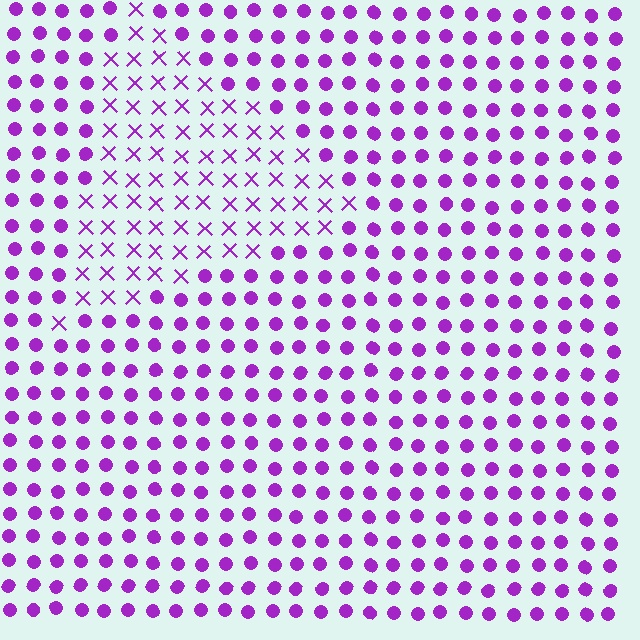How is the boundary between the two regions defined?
The boundary is defined by a change in element shape: X marks inside vs. circles outside. All elements share the same color and spacing.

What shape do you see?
I see a triangle.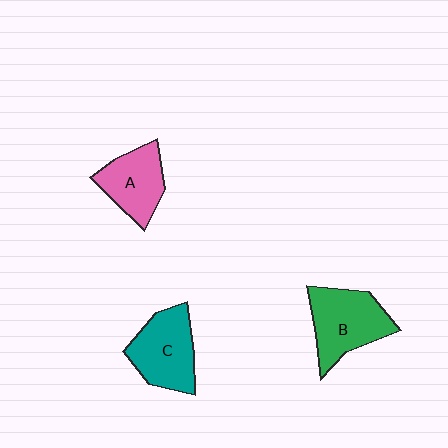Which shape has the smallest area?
Shape A (pink).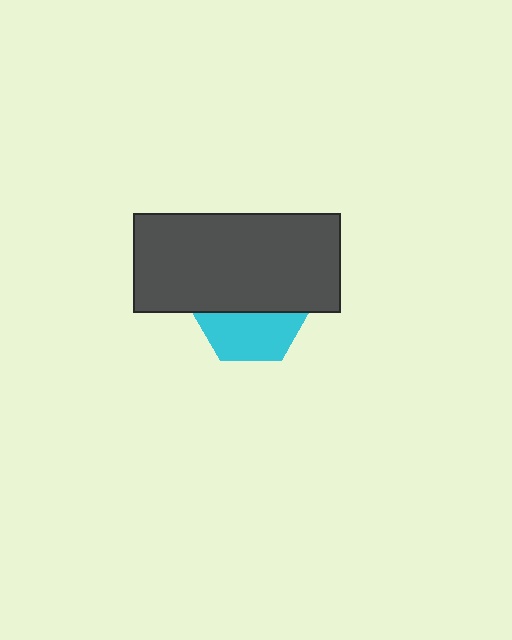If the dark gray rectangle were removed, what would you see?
You would see the complete cyan hexagon.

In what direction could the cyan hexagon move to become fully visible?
The cyan hexagon could move down. That would shift it out from behind the dark gray rectangle entirely.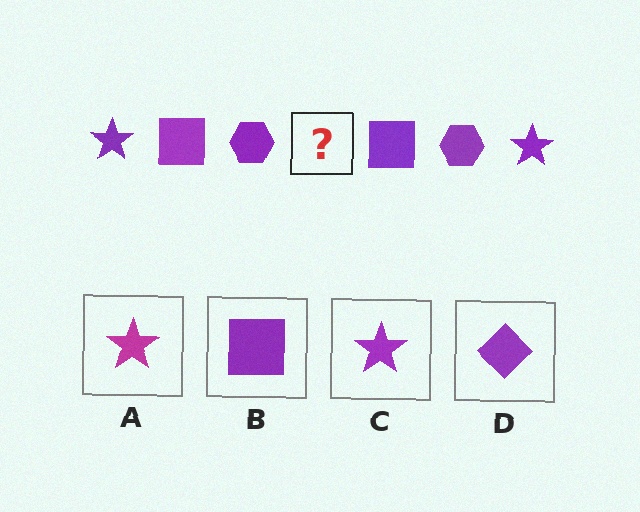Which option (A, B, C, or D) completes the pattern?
C.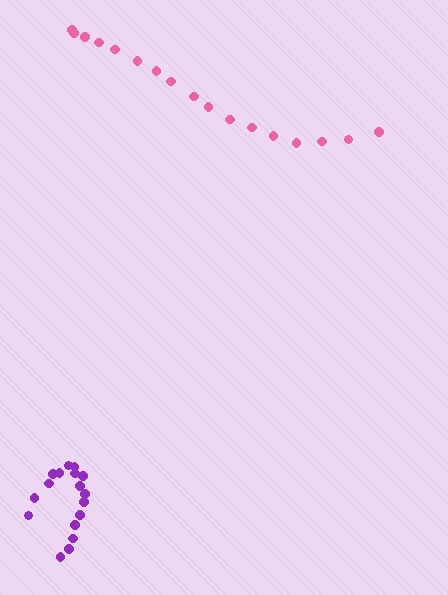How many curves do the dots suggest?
There are 2 distinct paths.